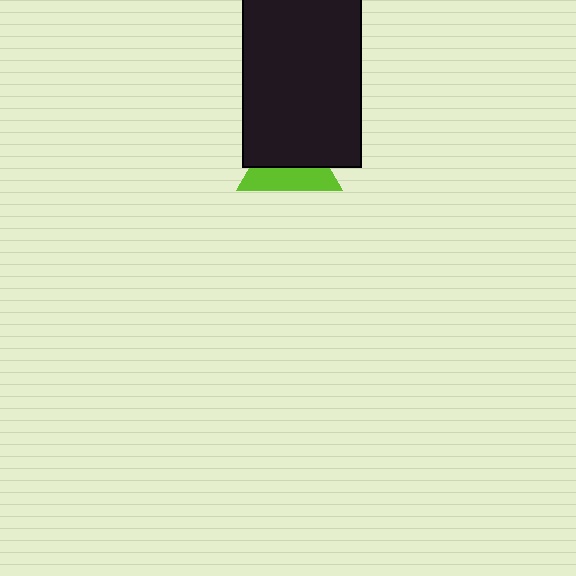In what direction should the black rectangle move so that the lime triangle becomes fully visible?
The black rectangle should move up. That is the shortest direction to clear the overlap and leave the lime triangle fully visible.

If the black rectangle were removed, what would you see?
You would see the complete lime triangle.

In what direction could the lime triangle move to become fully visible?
The lime triangle could move down. That would shift it out from behind the black rectangle entirely.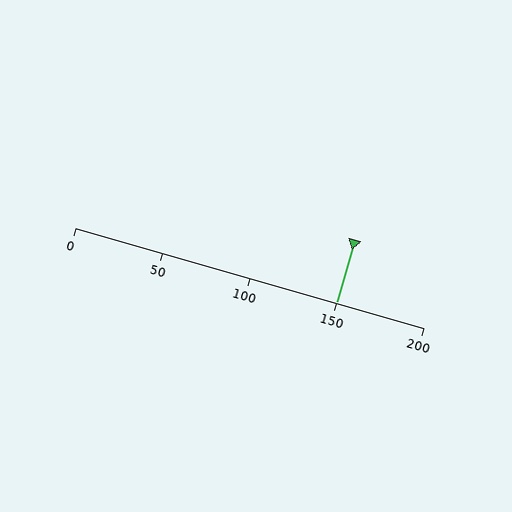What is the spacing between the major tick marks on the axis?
The major ticks are spaced 50 apart.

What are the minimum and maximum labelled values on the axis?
The axis runs from 0 to 200.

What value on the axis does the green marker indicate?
The marker indicates approximately 150.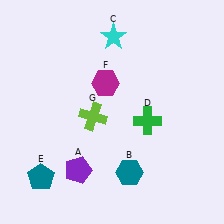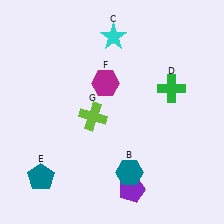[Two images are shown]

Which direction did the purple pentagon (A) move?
The purple pentagon (A) moved right.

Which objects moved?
The objects that moved are: the purple pentagon (A), the green cross (D).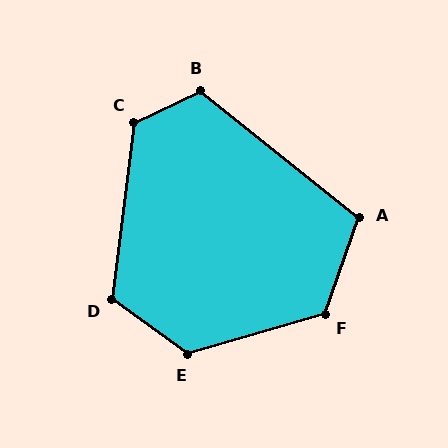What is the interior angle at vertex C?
Approximately 123 degrees (obtuse).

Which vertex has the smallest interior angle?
A, at approximately 109 degrees.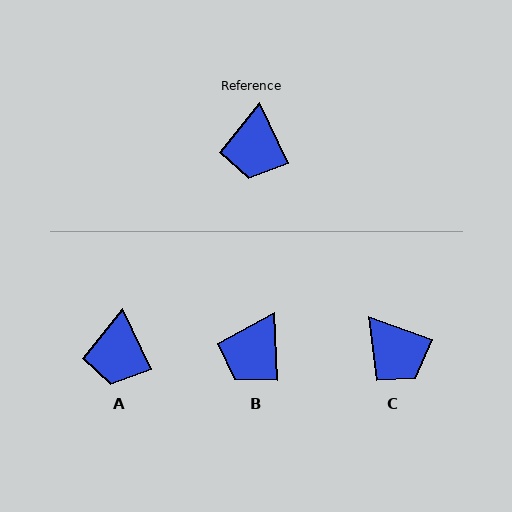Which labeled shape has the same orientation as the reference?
A.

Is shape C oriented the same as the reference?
No, it is off by about 46 degrees.